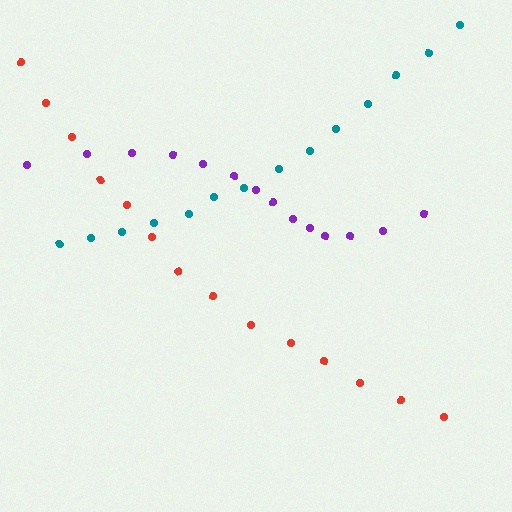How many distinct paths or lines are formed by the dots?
There are 3 distinct paths.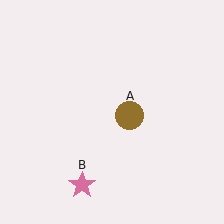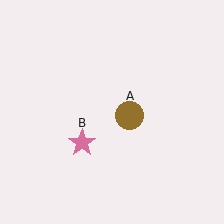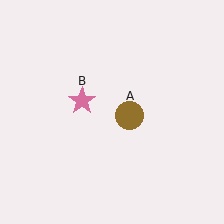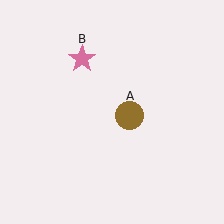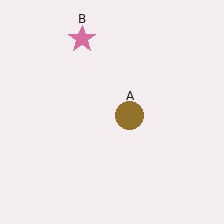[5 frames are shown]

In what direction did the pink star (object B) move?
The pink star (object B) moved up.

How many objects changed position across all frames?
1 object changed position: pink star (object B).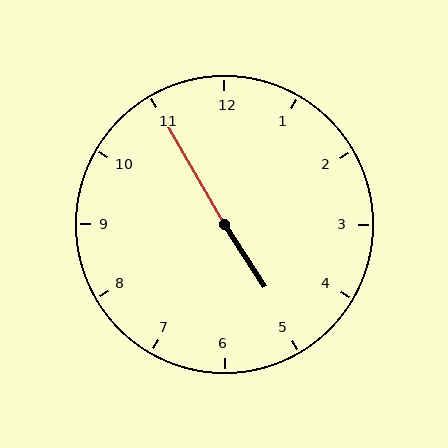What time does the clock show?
4:55.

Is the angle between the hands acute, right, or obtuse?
It is obtuse.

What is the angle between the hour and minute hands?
Approximately 178 degrees.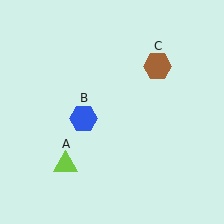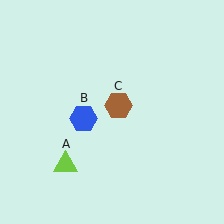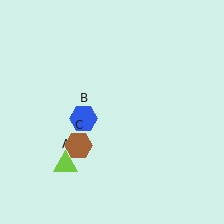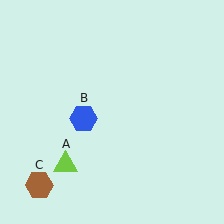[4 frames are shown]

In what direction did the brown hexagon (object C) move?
The brown hexagon (object C) moved down and to the left.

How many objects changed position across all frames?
1 object changed position: brown hexagon (object C).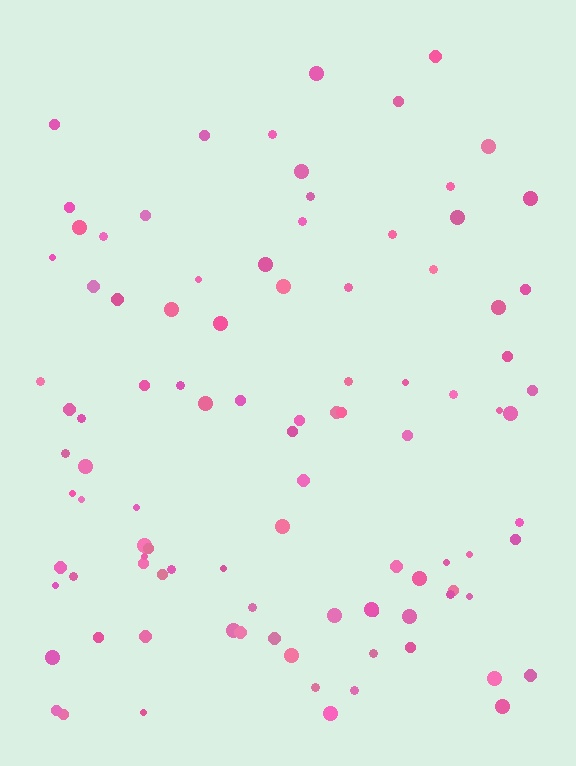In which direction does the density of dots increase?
From top to bottom, with the bottom side densest.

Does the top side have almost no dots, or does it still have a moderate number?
Still a moderate number, just noticeably fewer than the bottom.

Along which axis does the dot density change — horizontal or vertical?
Vertical.